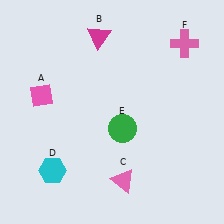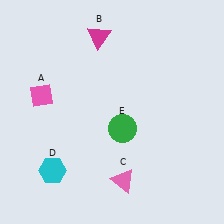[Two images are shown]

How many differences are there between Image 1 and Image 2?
There is 1 difference between the two images.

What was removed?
The pink cross (F) was removed in Image 2.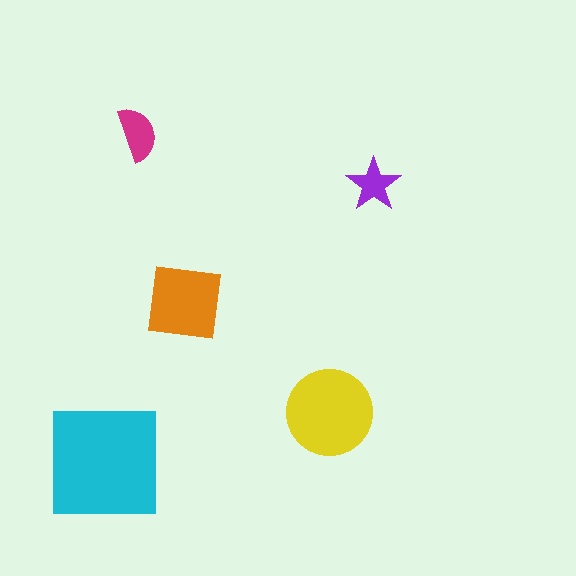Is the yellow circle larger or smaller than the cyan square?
Smaller.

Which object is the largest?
The cyan square.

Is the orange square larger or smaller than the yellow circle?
Smaller.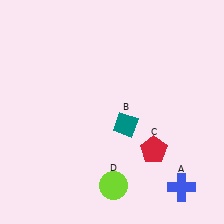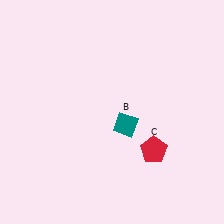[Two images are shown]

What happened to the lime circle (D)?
The lime circle (D) was removed in Image 2. It was in the bottom-right area of Image 1.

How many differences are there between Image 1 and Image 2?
There are 2 differences between the two images.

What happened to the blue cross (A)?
The blue cross (A) was removed in Image 2. It was in the bottom-right area of Image 1.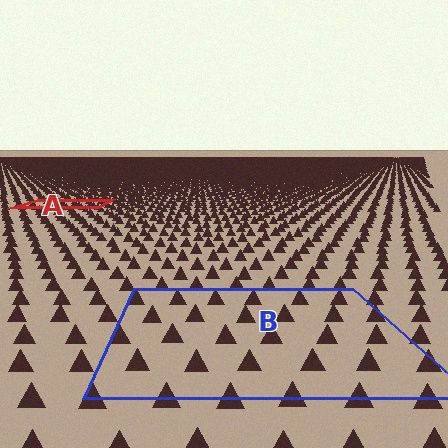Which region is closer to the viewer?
Region B is closer. The texture elements there are larger and more spread out.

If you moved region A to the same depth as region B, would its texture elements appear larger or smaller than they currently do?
They would appear larger. At a closer depth, the same texture elements are projected at a bigger on-screen size.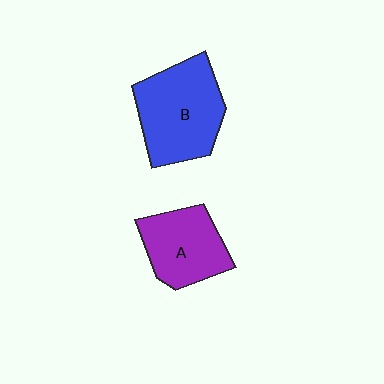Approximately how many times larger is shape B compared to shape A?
Approximately 1.3 times.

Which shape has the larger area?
Shape B (blue).